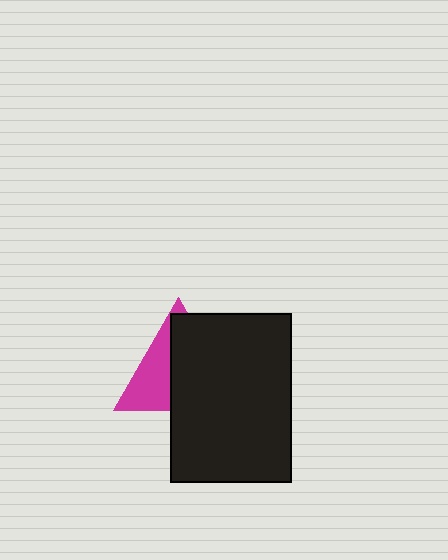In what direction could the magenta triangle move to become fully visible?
The magenta triangle could move left. That would shift it out from behind the black rectangle entirely.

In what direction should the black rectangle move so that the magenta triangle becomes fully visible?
The black rectangle should move right. That is the shortest direction to clear the overlap and leave the magenta triangle fully visible.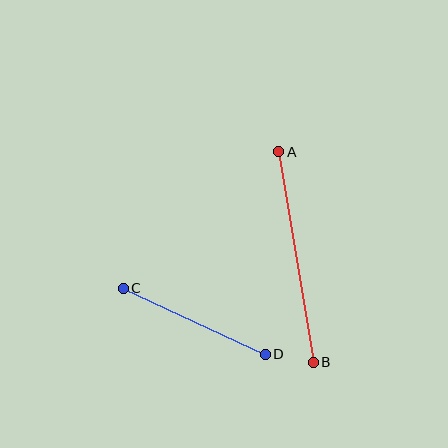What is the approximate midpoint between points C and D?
The midpoint is at approximately (194, 321) pixels.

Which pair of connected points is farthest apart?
Points A and B are farthest apart.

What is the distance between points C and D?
The distance is approximately 156 pixels.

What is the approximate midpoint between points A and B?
The midpoint is at approximately (296, 257) pixels.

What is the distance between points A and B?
The distance is approximately 213 pixels.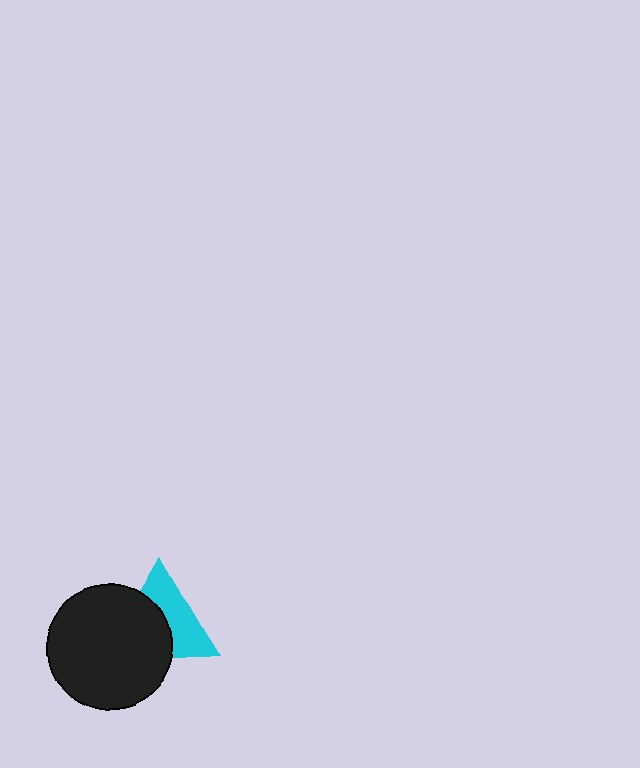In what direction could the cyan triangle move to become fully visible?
The cyan triangle could move toward the upper-right. That would shift it out from behind the black circle entirely.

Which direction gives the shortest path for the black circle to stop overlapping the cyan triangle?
Moving toward the lower-left gives the shortest separation.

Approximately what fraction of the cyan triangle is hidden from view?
Roughly 49% of the cyan triangle is hidden behind the black circle.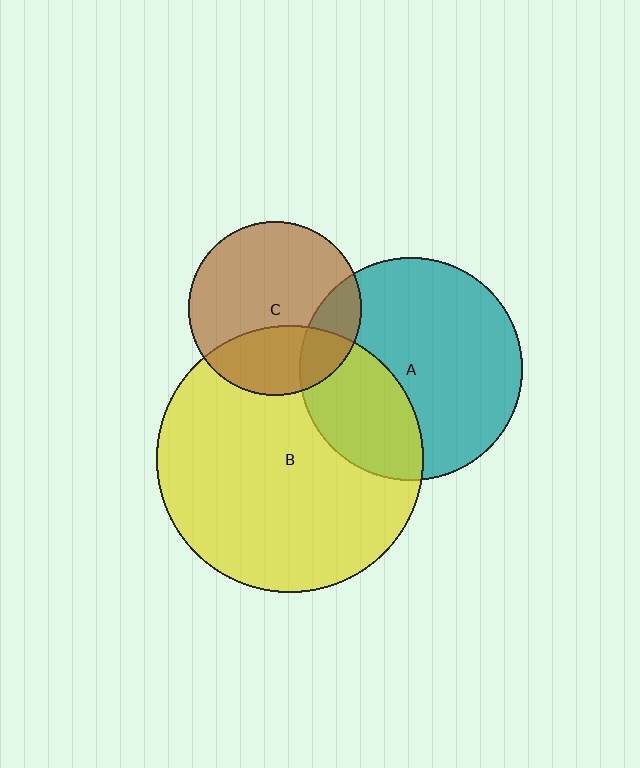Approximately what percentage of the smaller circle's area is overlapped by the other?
Approximately 20%.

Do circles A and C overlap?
Yes.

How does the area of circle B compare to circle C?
Approximately 2.4 times.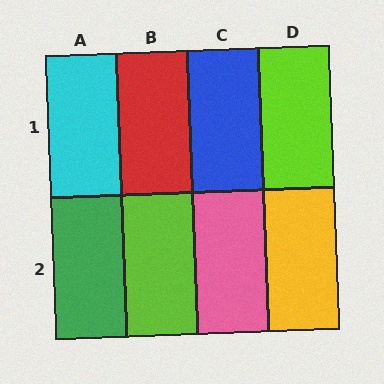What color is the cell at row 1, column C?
Blue.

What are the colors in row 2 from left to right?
Green, lime, pink, yellow.